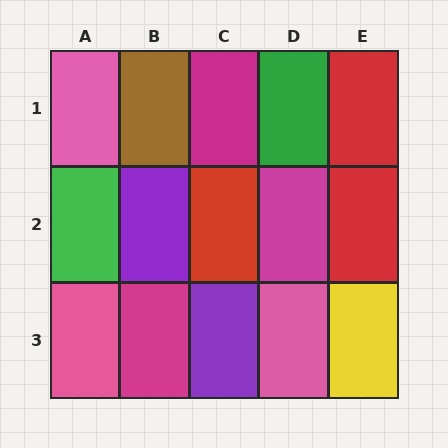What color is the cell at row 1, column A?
Pink.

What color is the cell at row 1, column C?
Magenta.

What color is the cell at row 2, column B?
Purple.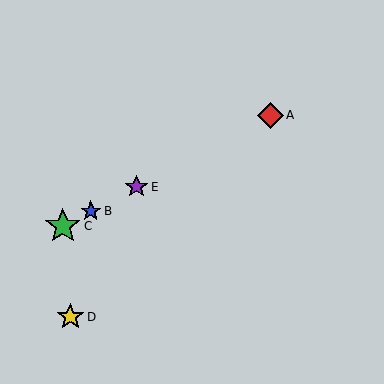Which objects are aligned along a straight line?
Objects A, B, C, E are aligned along a straight line.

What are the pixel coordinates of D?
Object D is at (70, 317).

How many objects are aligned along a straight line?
4 objects (A, B, C, E) are aligned along a straight line.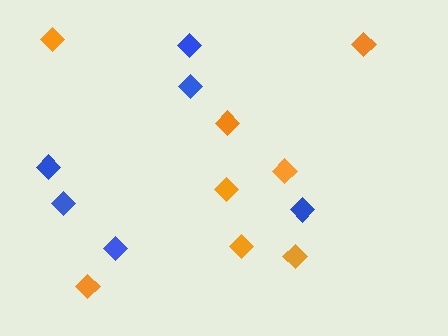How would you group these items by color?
There are 2 groups: one group of orange diamonds (8) and one group of blue diamonds (6).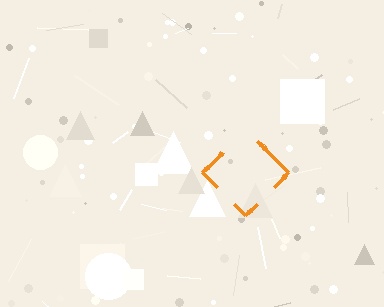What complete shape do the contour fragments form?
The contour fragments form a diamond.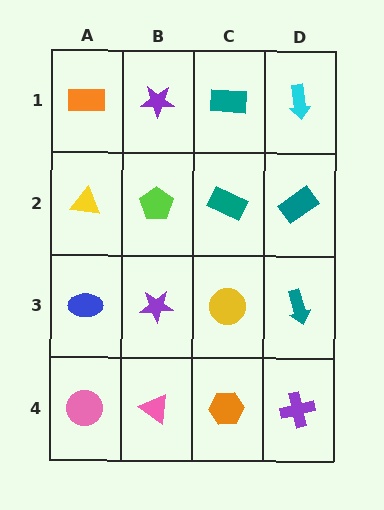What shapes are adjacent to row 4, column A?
A blue ellipse (row 3, column A), a pink triangle (row 4, column B).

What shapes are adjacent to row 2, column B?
A purple star (row 1, column B), a purple star (row 3, column B), a yellow triangle (row 2, column A), a teal rectangle (row 2, column C).